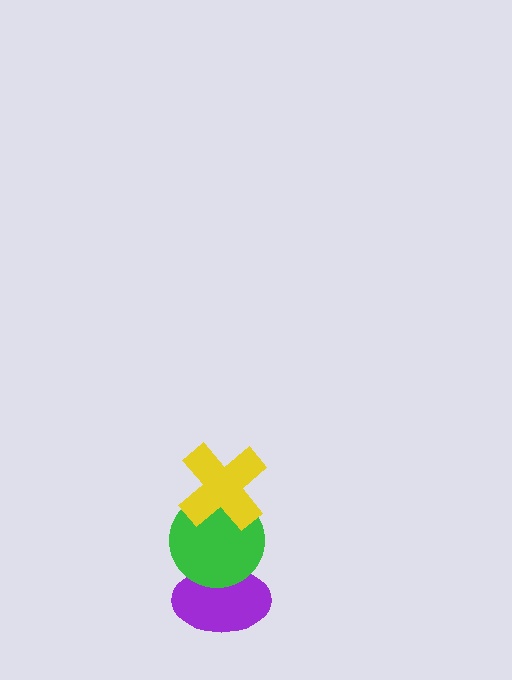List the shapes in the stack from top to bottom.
From top to bottom: the yellow cross, the green circle, the purple ellipse.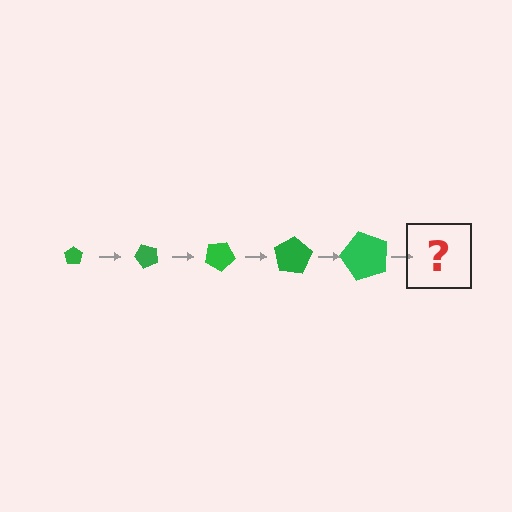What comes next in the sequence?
The next element should be a pentagon, larger than the previous one and rotated 250 degrees from the start.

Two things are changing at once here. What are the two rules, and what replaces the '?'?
The two rules are that the pentagon grows larger each step and it rotates 50 degrees each step. The '?' should be a pentagon, larger than the previous one and rotated 250 degrees from the start.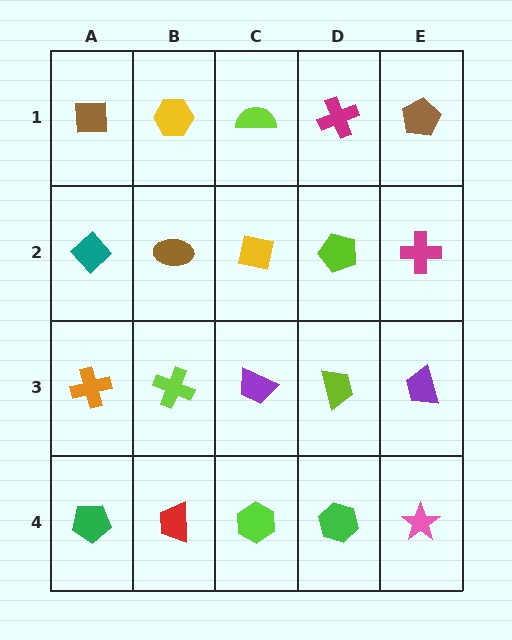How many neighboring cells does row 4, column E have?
2.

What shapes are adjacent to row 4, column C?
A purple trapezoid (row 3, column C), a red trapezoid (row 4, column B), a green hexagon (row 4, column D).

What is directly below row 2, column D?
A lime trapezoid.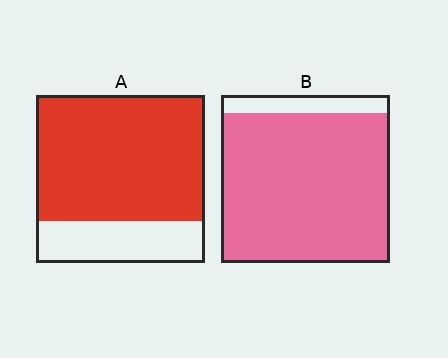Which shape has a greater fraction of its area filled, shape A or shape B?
Shape B.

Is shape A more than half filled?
Yes.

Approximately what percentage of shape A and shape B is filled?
A is approximately 75% and B is approximately 90%.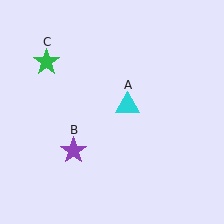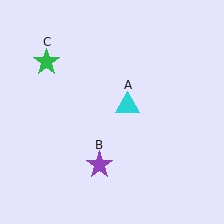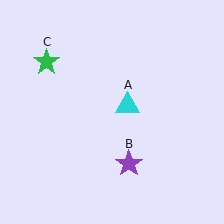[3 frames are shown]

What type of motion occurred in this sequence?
The purple star (object B) rotated counterclockwise around the center of the scene.